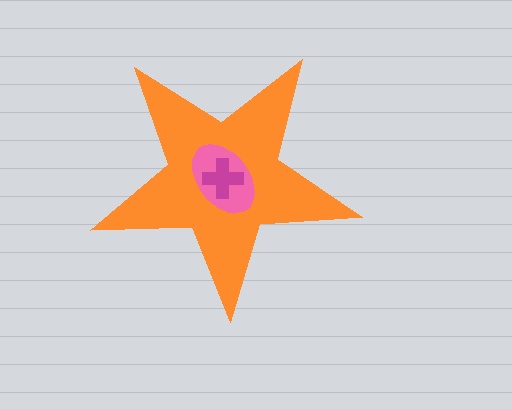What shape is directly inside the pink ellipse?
The magenta cross.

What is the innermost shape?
The magenta cross.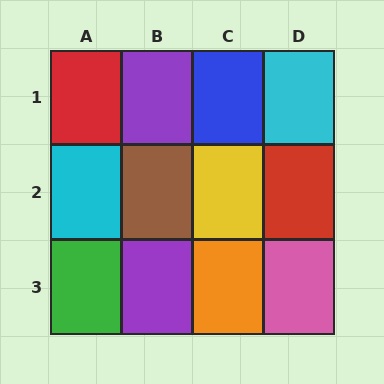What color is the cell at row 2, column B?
Brown.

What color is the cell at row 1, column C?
Blue.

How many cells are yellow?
1 cell is yellow.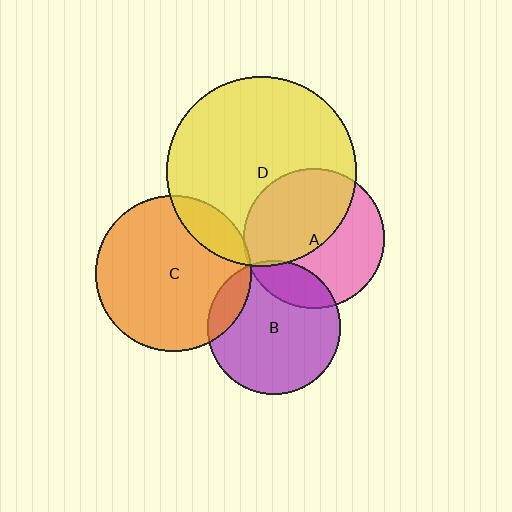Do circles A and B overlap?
Yes.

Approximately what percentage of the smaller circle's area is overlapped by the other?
Approximately 20%.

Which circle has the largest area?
Circle D (yellow).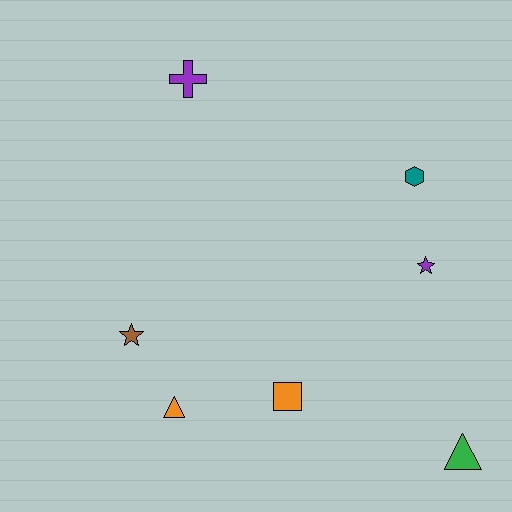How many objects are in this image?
There are 7 objects.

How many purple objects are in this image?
There are 2 purple objects.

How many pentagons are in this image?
There are no pentagons.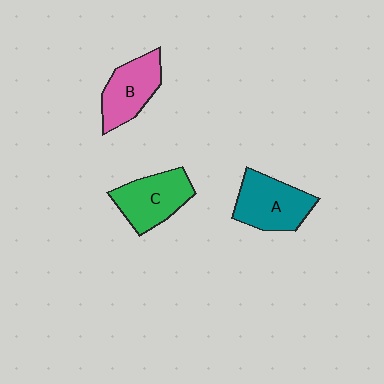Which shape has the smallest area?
Shape B (pink).